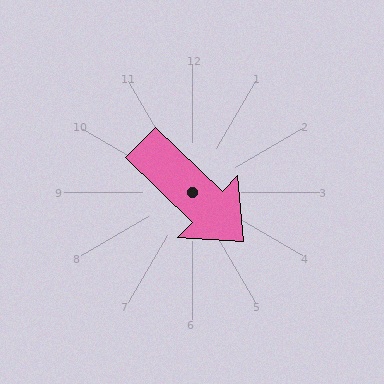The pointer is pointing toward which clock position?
Roughly 4 o'clock.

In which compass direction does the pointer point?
Southeast.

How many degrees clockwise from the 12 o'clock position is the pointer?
Approximately 134 degrees.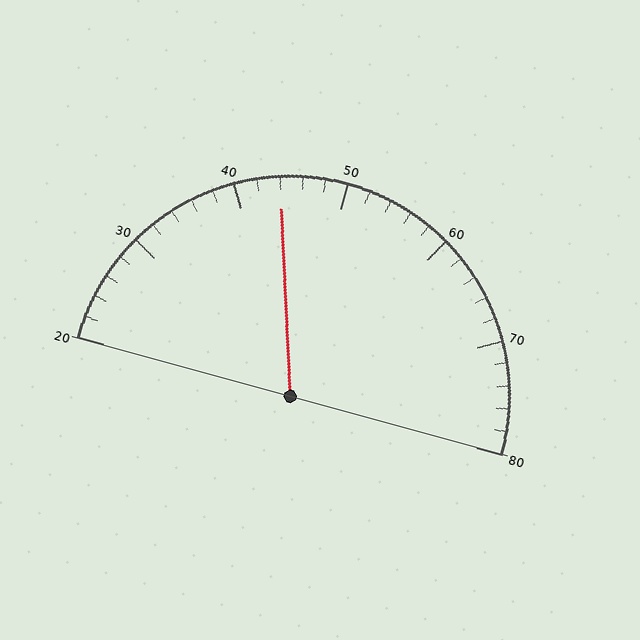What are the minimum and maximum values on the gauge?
The gauge ranges from 20 to 80.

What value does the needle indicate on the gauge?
The needle indicates approximately 44.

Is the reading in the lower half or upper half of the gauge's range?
The reading is in the lower half of the range (20 to 80).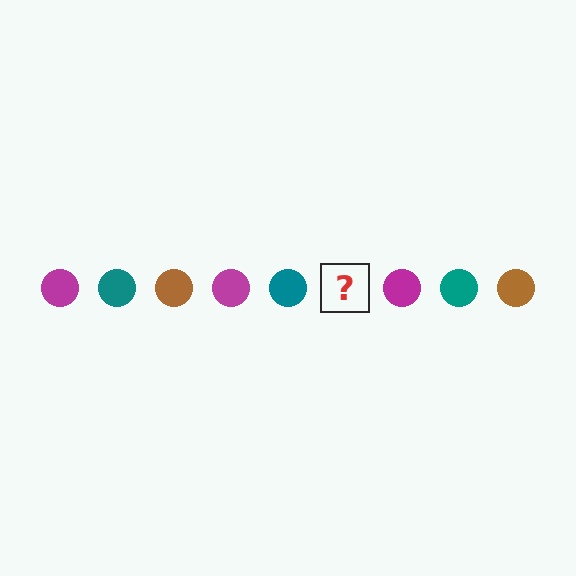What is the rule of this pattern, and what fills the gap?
The rule is that the pattern cycles through magenta, teal, brown circles. The gap should be filled with a brown circle.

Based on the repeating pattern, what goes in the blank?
The blank should be a brown circle.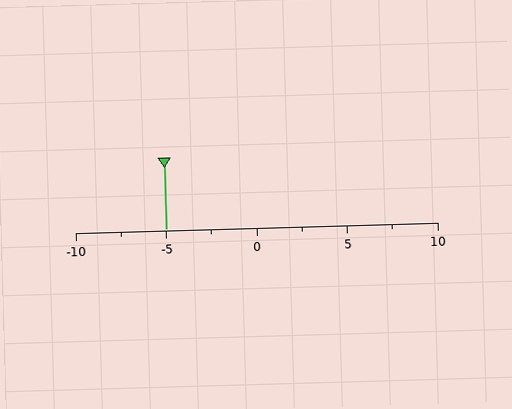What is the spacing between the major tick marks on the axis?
The major ticks are spaced 5 apart.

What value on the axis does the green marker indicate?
The marker indicates approximately -5.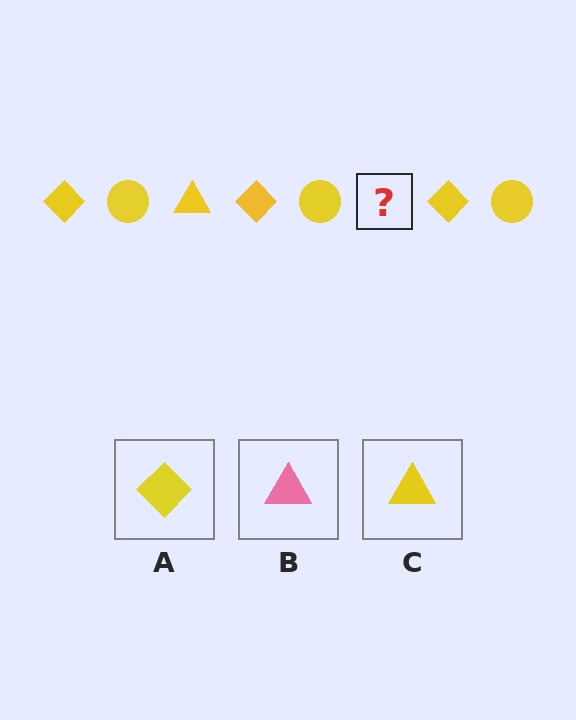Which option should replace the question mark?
Option C.